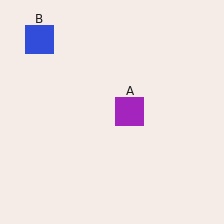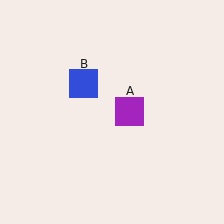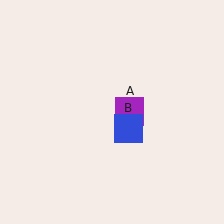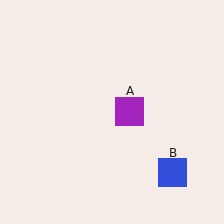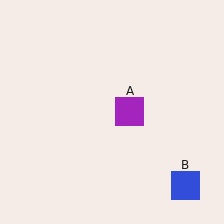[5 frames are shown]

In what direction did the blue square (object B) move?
The blue square (object B) moved down and to the right.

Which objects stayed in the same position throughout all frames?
Purple square (object A) remained stationary.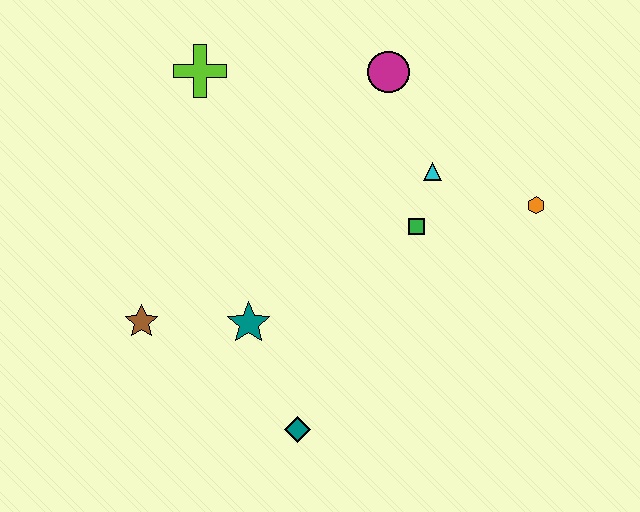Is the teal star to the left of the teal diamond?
Yes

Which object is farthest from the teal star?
The orange hexagon is farthest from the teal star.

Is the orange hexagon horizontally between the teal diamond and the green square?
No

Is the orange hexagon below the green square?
No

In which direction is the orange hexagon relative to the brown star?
The orange hexagon is to the right of the brown star.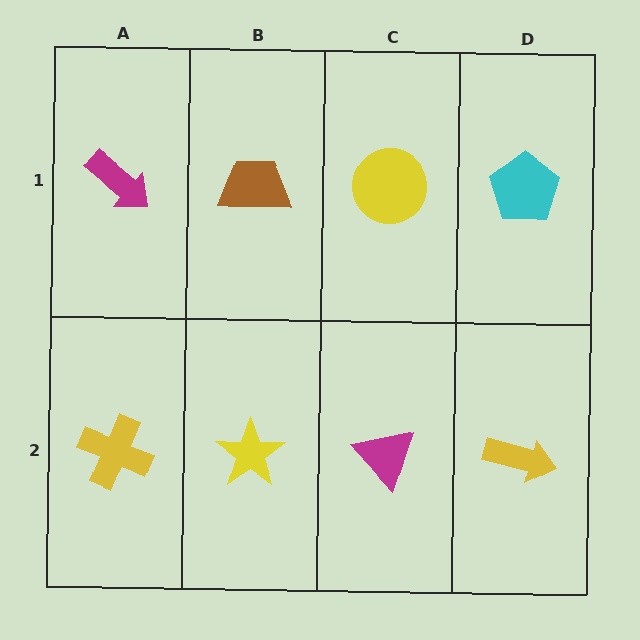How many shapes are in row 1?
4 shapes.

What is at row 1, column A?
A magenta arrow.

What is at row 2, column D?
A yellow arrow.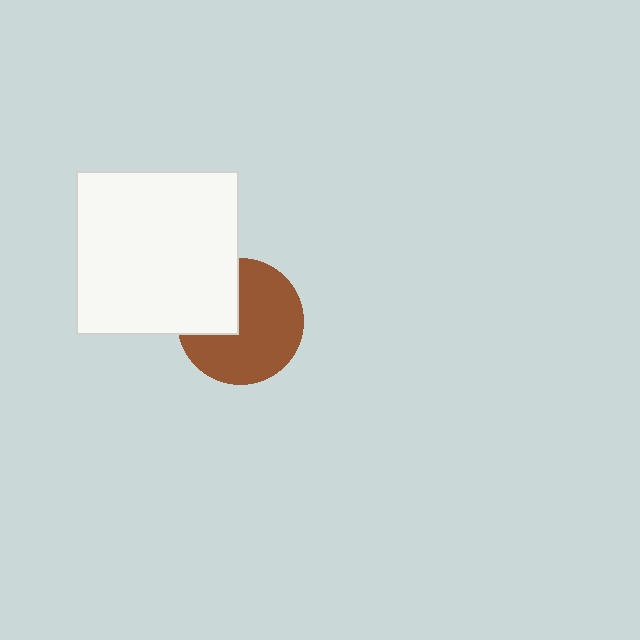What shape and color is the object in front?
The object in front is a white square.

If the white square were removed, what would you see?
You would see the complete brown circle.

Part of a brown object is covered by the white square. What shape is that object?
It is a circle.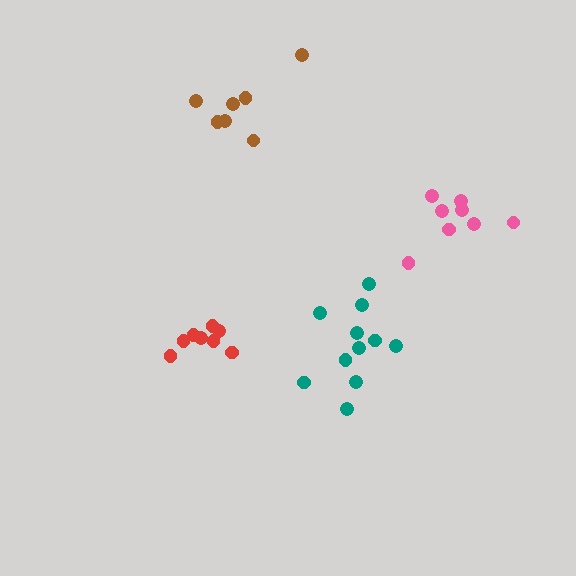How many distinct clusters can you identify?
There are 4 distinct clusters.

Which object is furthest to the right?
The pink cluster is rightmost.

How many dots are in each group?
Group 1: 8 dots, Group 2: 8 dots, Group 3: 11 dots, Group 4: 7 dots (34 total).